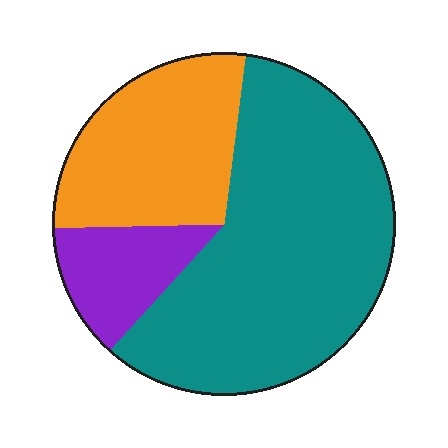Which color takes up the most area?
Teal, at roughly 60%.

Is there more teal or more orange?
Teal.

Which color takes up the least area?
Purple, at roughly 15%.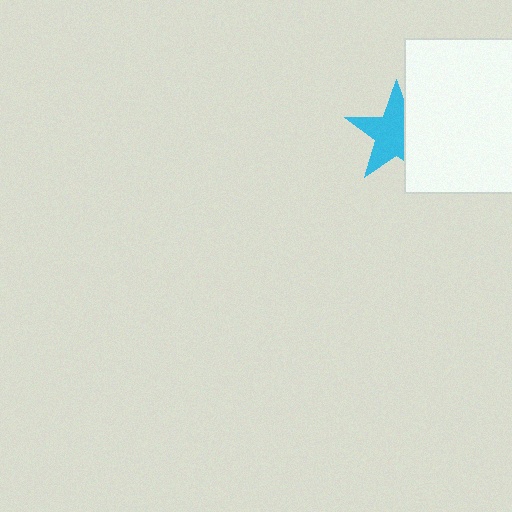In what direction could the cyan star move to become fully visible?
The cyan star could move left. That would shift it out from behind the white square entirely.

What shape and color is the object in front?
The object in front is a white square.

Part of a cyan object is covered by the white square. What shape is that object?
It is a star.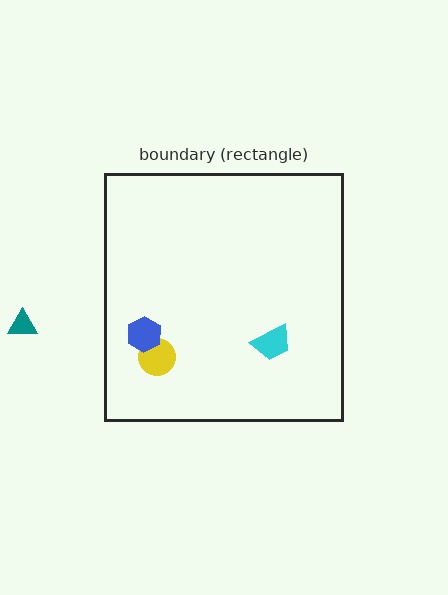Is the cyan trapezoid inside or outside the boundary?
Inside.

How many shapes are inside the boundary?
3 inside, 1 outside.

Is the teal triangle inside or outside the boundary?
Outside.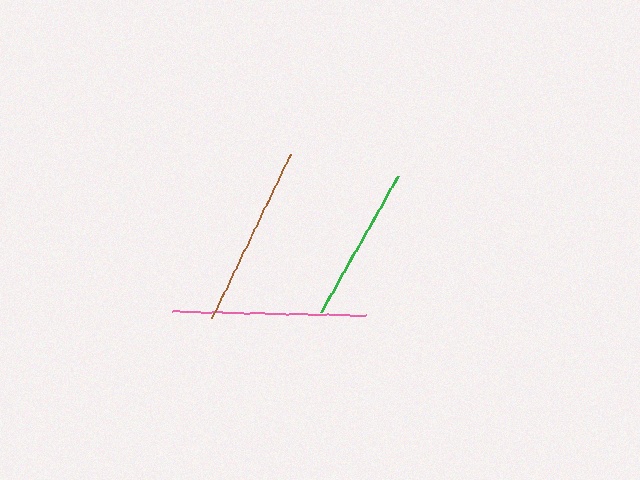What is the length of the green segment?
The green segment is approximately 157 pixels long.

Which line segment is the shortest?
The green line is the shortest at approximately 157 pixels.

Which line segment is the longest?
The pink line is the longest at approximately 194 pixels.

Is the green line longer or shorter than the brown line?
The brown line is longer than the green line.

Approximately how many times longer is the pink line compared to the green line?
The pink line is approximately 1.2 times the length of the green line.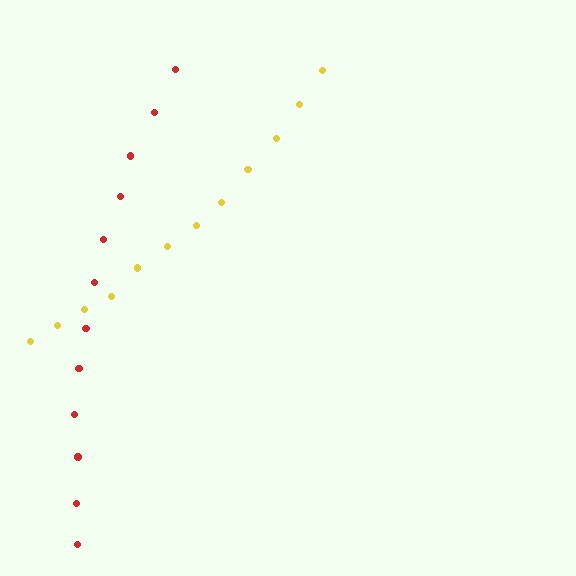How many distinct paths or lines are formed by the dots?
There are 2 distinct paths.